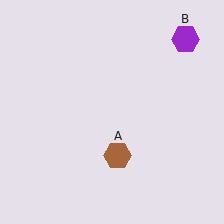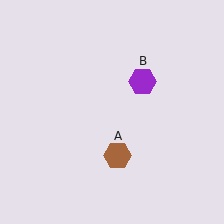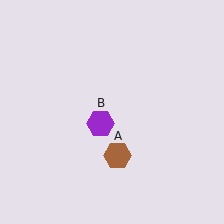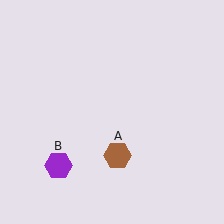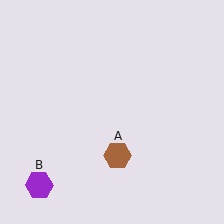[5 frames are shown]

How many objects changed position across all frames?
1 object changed position: purple hexagon (object B).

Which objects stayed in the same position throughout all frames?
Brown hexagon (object A) remained stationary.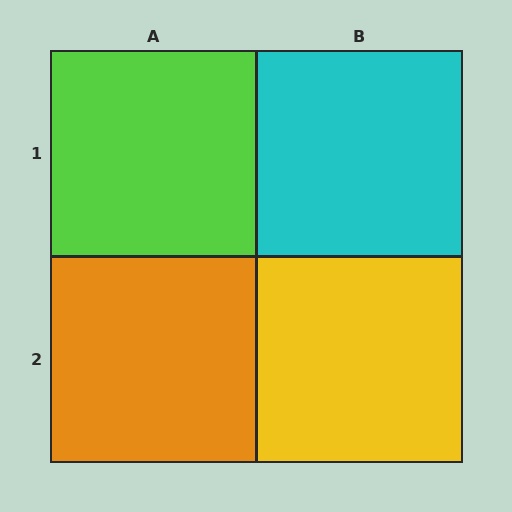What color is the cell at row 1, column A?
Lime.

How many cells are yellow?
1 cell is yellow.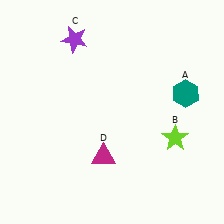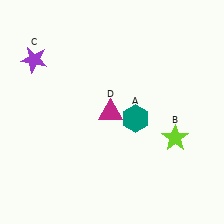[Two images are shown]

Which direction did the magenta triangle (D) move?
The magenta triangle (D) moved up.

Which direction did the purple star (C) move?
The purple star (C) moved left.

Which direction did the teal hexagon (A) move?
The teal hexagon (A) moved left.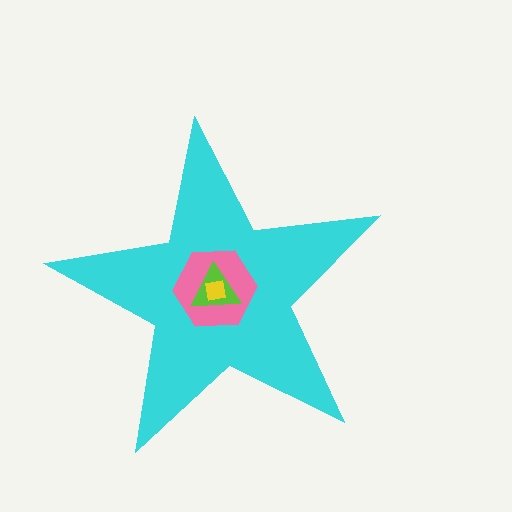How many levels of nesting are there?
4.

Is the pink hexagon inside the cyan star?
Yes.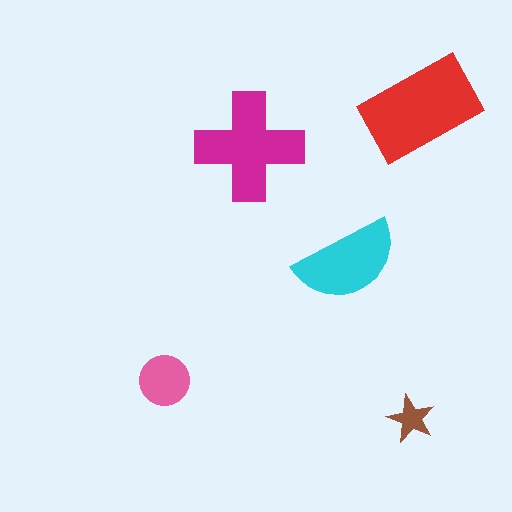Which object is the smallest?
The brown star.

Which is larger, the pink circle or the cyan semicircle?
The cyan semicircle.